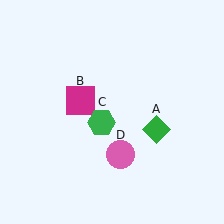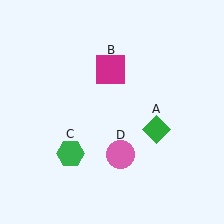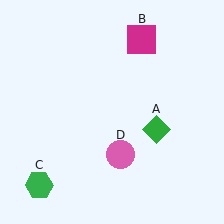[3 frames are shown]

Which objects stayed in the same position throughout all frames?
Green diamond (object A) and pink circle (object D) remained stationary.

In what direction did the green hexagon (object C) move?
The green hexagon (object C) moved down and to the left.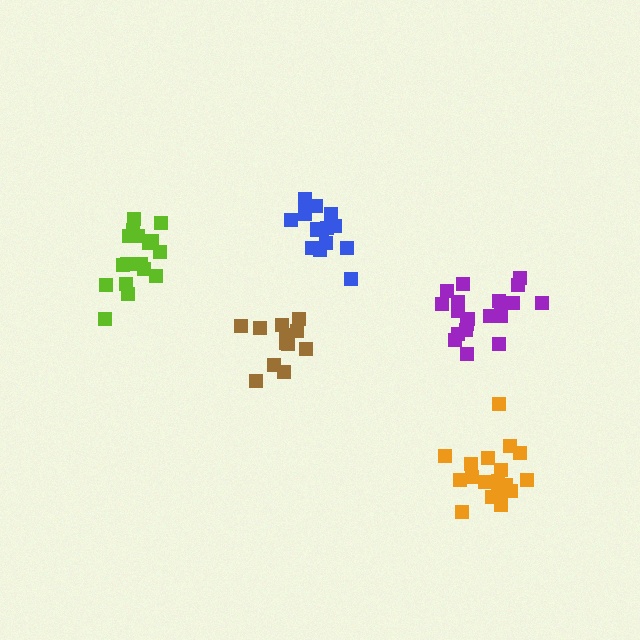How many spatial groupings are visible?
There are 5 spatial groupings.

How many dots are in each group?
Group 1: 19 dots, Group 2: 18 dots, Group 3: 16 dots, Group 4: 18 dots, Group 5: 13 dots (84 total).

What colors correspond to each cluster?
The clusters are colored: purple, orange, blue, lime, brown.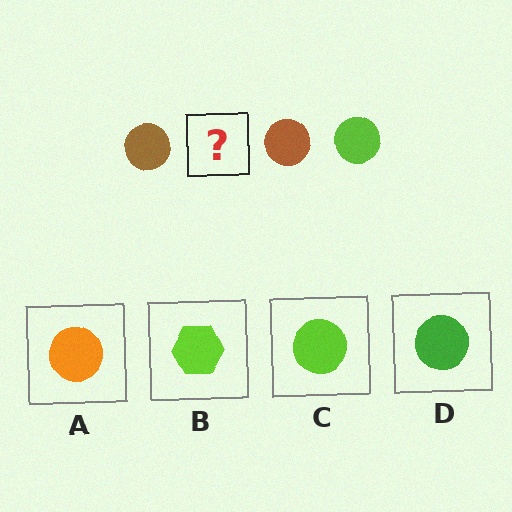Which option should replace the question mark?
Option C.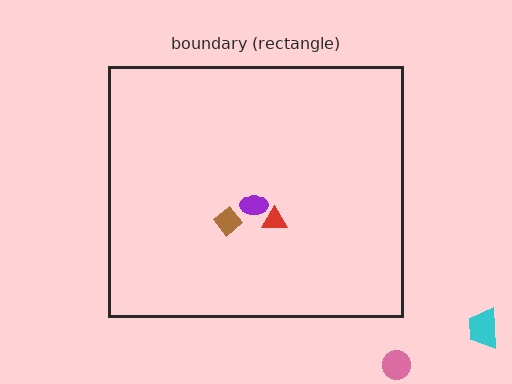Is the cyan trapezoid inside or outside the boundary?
Outside.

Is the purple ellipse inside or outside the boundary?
Inside.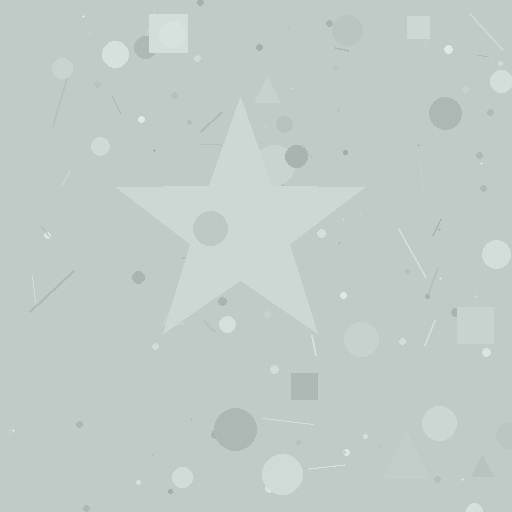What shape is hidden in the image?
A star is hidden in the image.